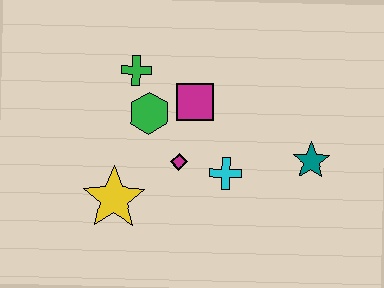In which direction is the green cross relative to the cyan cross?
The green cross is above the cyan cross.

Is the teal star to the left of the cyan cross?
No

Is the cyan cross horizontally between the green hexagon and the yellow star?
No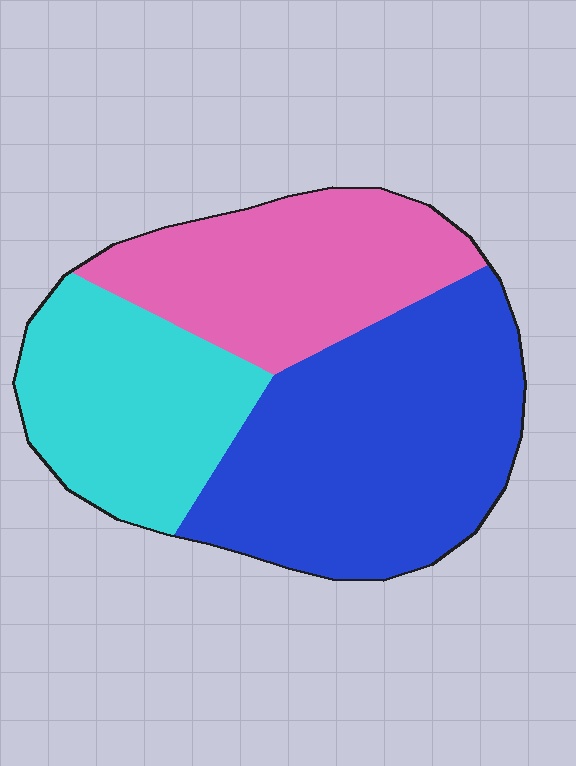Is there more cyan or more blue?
Blue.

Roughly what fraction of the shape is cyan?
Cyan takes up between a sixth and a third of the shape.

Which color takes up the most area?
Blue, at roughly 45%.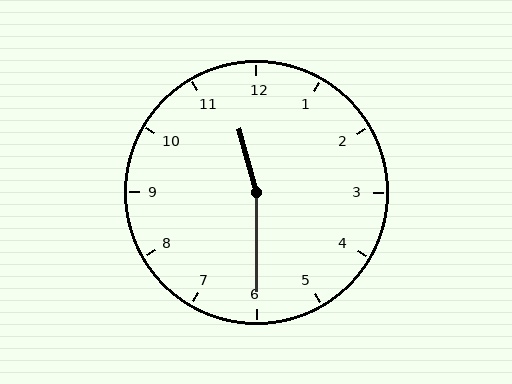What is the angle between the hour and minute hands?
Approximately 165 degrees.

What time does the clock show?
11:30.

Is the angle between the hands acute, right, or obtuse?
It is obtuse.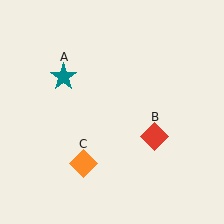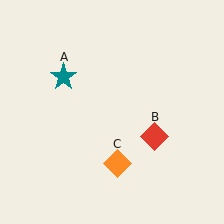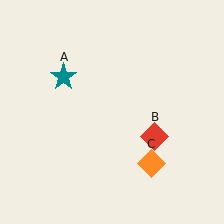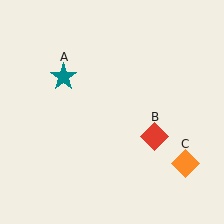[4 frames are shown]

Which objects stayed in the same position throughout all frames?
Teal star (object A) and red diamond (object B) remained stationary.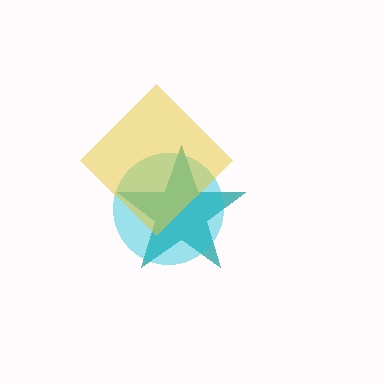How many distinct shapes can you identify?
There are 3 distinct shapes: a teal star, a cyan circle, a yellow diamond.